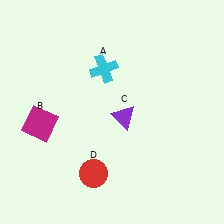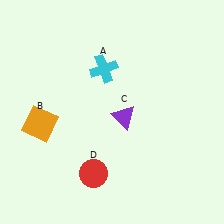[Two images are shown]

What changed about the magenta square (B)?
In Image 1, B is magenta. In Image 2, it changed to orange.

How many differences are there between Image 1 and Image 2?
There is 1 difference between the two images.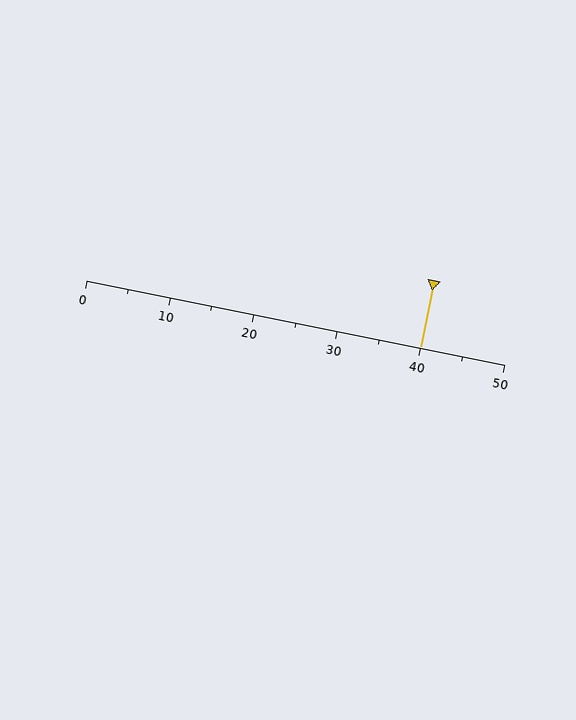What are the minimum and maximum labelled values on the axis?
The axis runs from 0 to 50.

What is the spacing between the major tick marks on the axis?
The major ticks are spaced 10 apart.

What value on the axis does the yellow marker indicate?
The marker indicates approximately 40.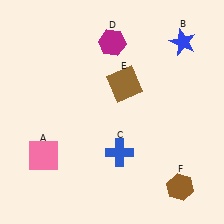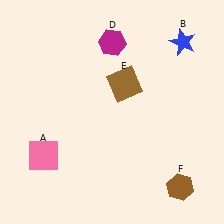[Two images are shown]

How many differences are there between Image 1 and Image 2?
There is 1 difference between the two images.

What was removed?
The blue cross (C) was removed in Image 2.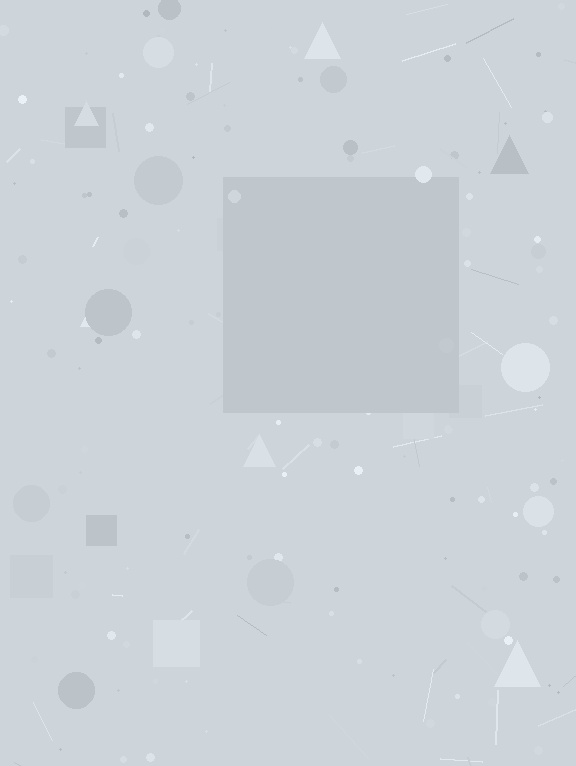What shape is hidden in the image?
A square is hidden in the image.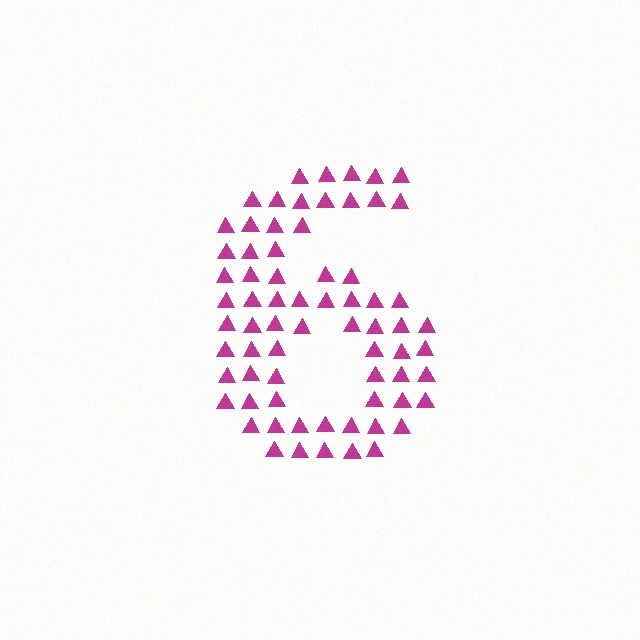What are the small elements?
The small elements are triangles.